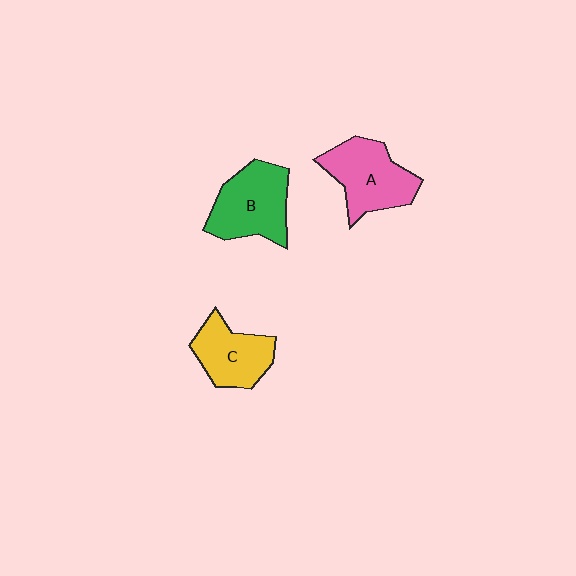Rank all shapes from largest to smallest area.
From largest to smallest: B (green), A (pink), C (yellow).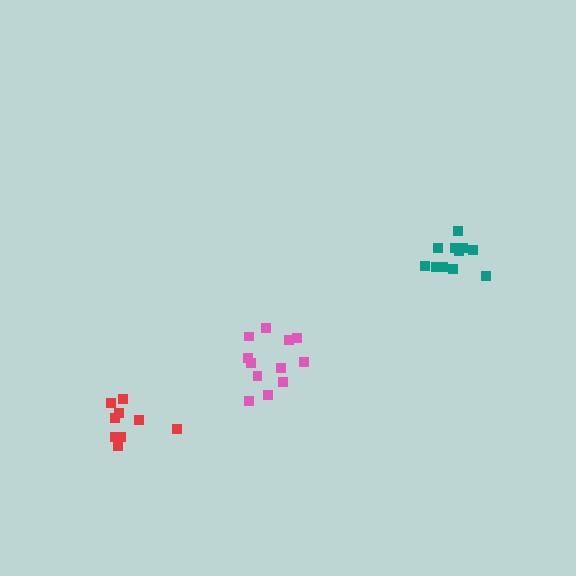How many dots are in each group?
Group 1: 12 dots, Group 2: 9 dots, Group 3: 11 dots (32 total).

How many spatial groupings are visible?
There are 3 spatial groupings.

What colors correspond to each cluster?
The clusters are colored: pink, red, teal.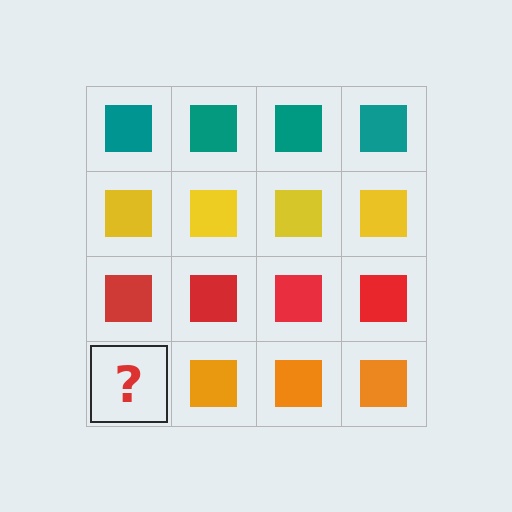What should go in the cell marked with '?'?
The missing cell should contain an orange square.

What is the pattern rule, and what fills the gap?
The rule is that each row has a consistent color. The gap should be filled with an orange square.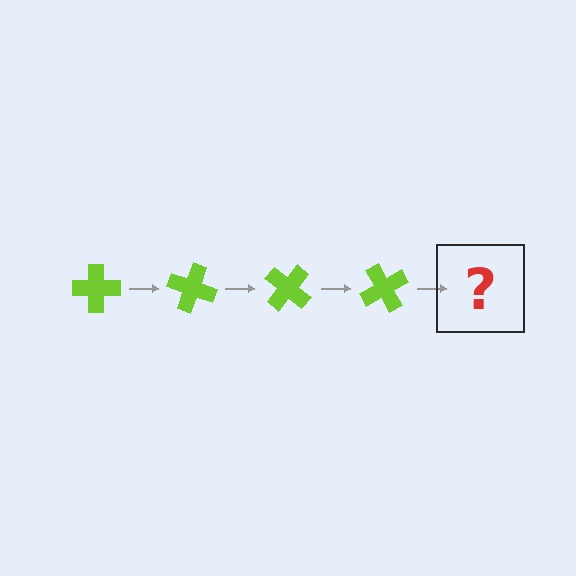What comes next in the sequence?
The next element should be a lime cross rotated 80 degrees.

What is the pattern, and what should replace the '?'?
The pattern is that the cross rotates 20 degrees each step. The '?' should be a lime cross rotated 80 degrees.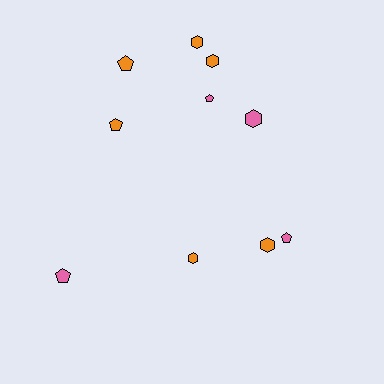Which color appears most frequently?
Orange, with 6 objects.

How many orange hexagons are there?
There are 4 orange hexagons.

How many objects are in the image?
There are 10 objects.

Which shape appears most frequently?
Pentagon, with 5 objects.